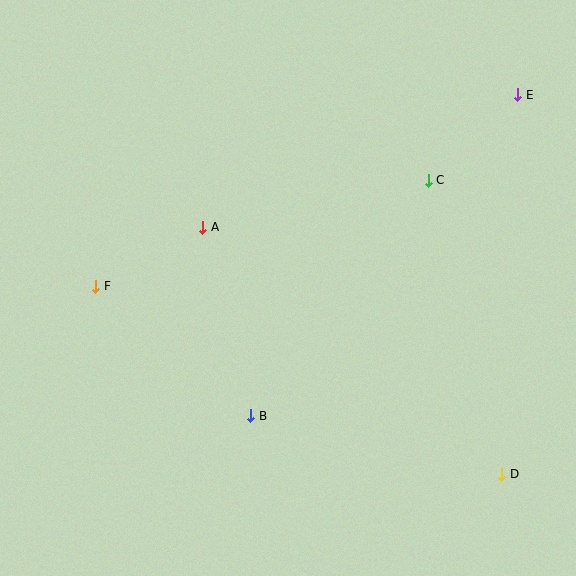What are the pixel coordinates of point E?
Point E is at (518, 95).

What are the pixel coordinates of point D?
Point D is at (502, 474).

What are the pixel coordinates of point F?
Point F is at (96, 286).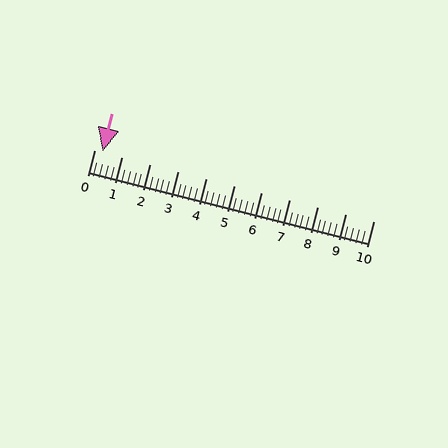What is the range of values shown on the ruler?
The ruler shows values from 0 to 10.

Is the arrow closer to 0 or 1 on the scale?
The arrow is closer to 0.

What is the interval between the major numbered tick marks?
The major tick marks are spaced 1 units apart.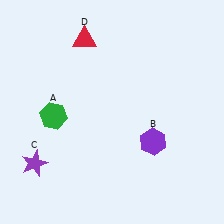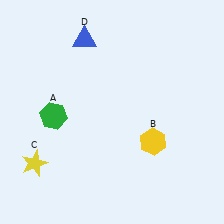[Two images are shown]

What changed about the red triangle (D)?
In Image 1, D is red. In Image 2, it changed to blue.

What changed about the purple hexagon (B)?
In Image 1, B is purple. In Image 2, it changed to yellow.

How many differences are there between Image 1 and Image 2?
There are 3 differences between the two images.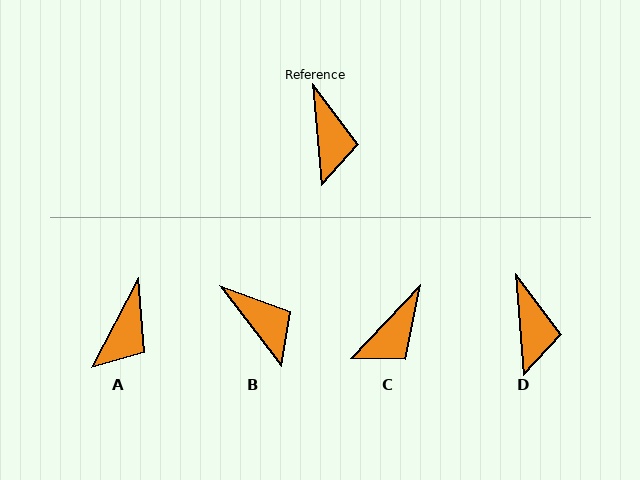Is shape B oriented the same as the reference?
No, it is off by about 33 degrees.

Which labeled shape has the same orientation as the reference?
D.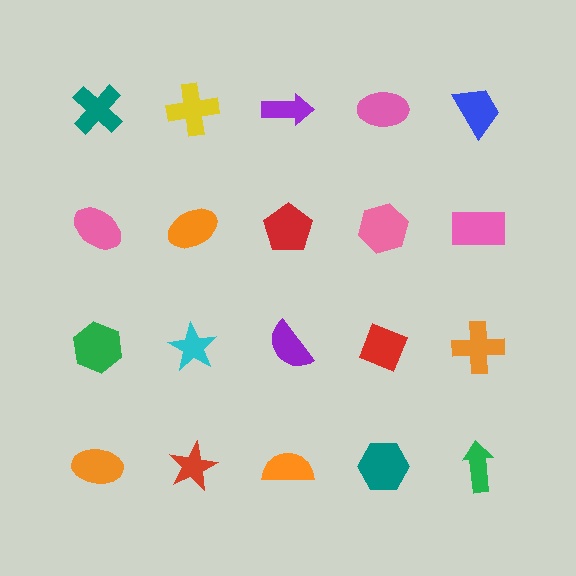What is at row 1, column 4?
A pink ellipse.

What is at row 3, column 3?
A purple semicircle.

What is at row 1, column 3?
A purple arrow.